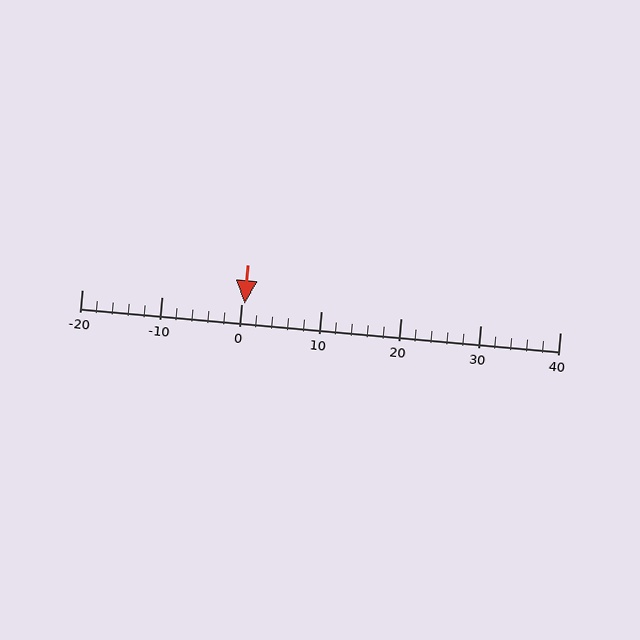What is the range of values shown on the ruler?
The ruler shows values from -20 to 40.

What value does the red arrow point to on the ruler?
The red arrow points to approximately 0.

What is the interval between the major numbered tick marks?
The major tick marks are spaced 10 units apart.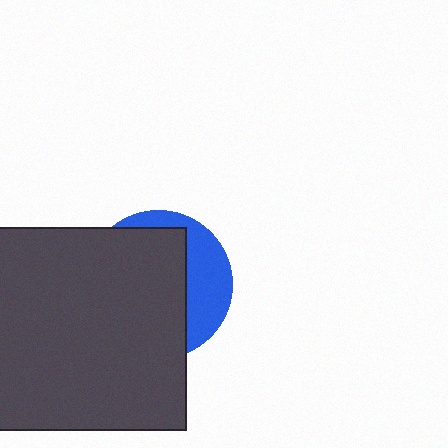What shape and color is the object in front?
The object in front is a dark gray square.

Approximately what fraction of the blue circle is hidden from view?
Roughly 68% of the blue circle is hidden behind the dark gray square.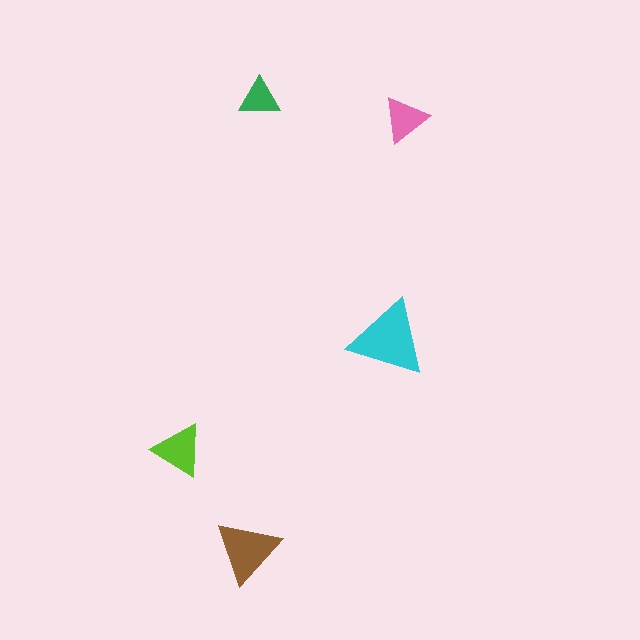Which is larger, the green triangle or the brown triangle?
The brown one.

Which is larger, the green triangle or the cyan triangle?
The cyan one.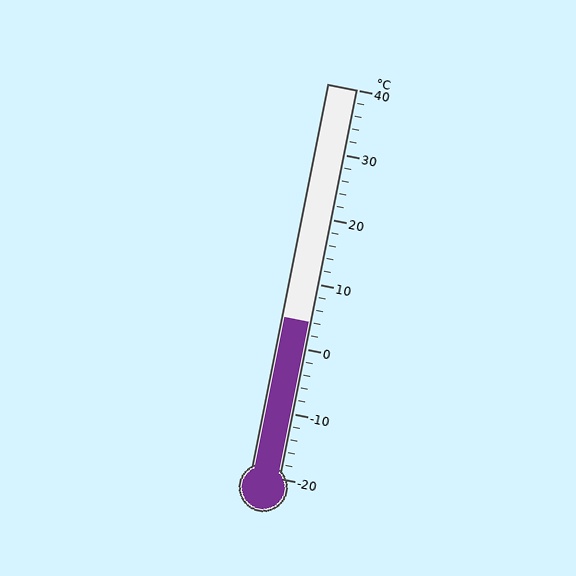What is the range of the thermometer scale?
The thermometer scale ranges from -20°C to 40°C.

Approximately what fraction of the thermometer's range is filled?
The thermometer is filled to approximately 40% of its range.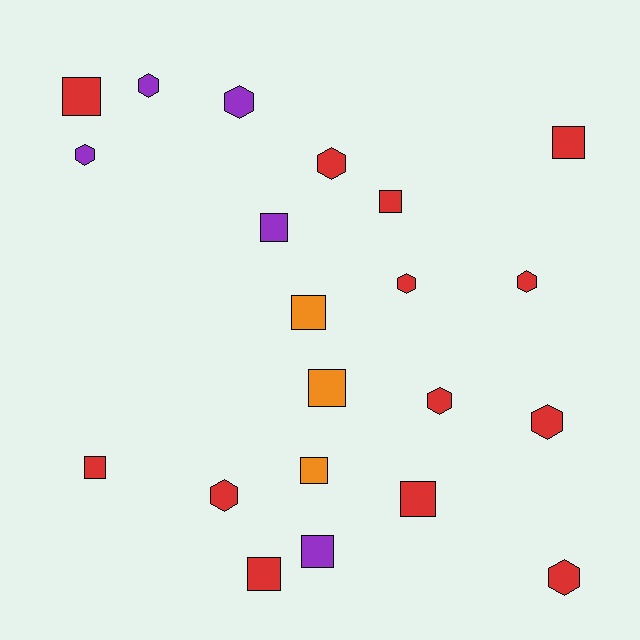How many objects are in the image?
There are 21 objects.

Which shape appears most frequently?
Square, with 11 objects.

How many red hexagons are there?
There are 7 red hexagons.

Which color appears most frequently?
Red, with 13 objects.